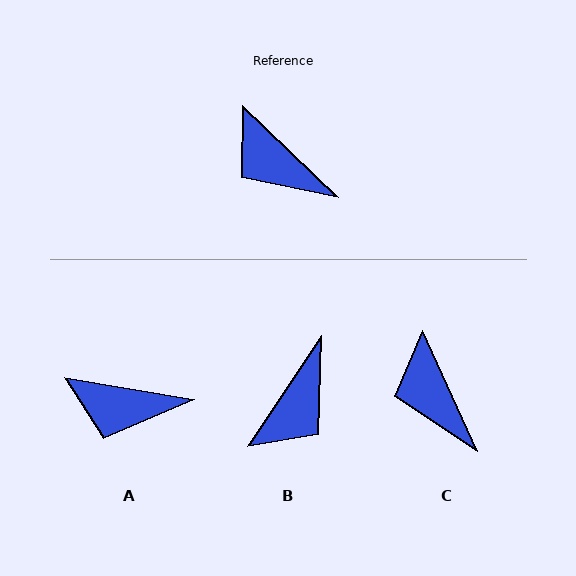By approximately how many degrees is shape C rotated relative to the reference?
Approximately 22 degrees clockwise.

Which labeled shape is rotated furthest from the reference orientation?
B, about 100 degrees away.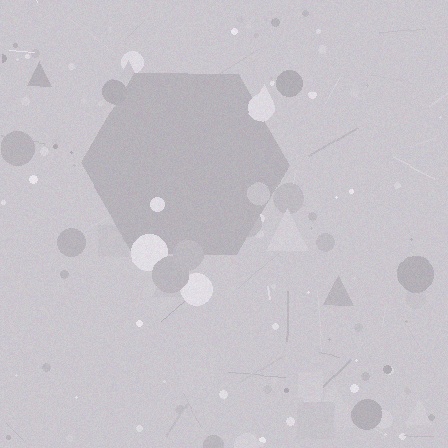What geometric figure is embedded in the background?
A hexagon is embedded in the background.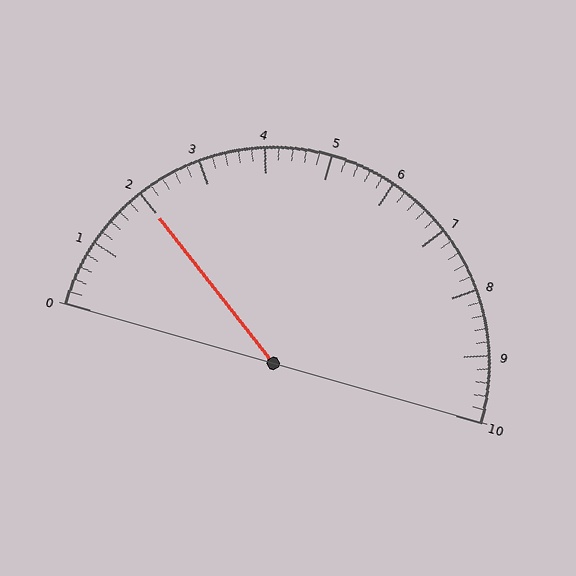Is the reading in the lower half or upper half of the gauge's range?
The reading is in the lower half of the range (0 to 10).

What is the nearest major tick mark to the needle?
The nearest major tick mark is 2.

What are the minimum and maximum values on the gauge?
The gauge ranges from 0 to 10.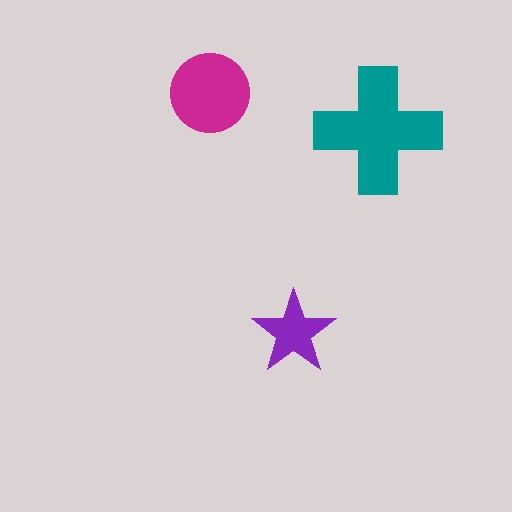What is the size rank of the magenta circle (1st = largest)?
2nd.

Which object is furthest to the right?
The teal cross is rightmost.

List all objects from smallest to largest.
The purple star, the magenta circle, the teal cross.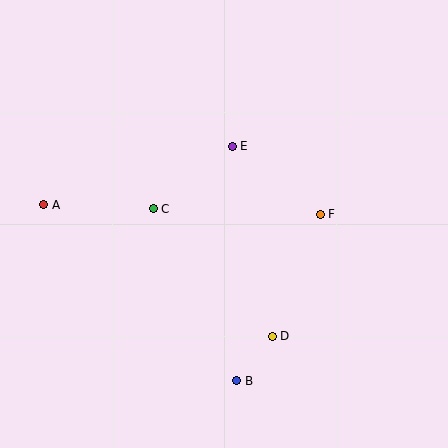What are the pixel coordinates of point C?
Point C is at (153, 209).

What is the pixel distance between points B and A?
The distance between B and A is 261 pixels.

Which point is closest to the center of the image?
Point C at (153, 209) is closest to the center.